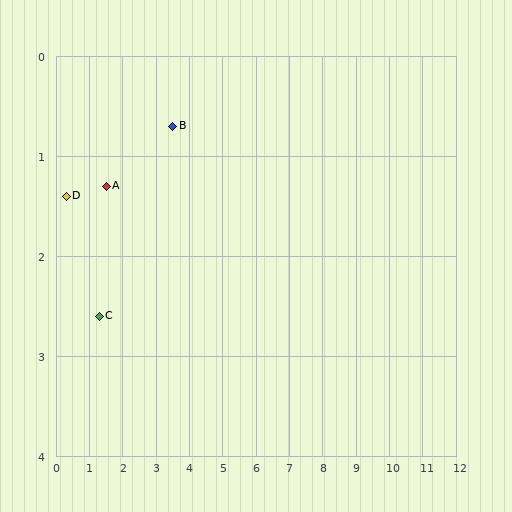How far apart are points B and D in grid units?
Points B and D are about 3.3 grid units apart.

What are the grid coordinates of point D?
Point D is at approximately (0.3, 1.4).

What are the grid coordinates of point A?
Point A is at approximately (1.5, 1.3).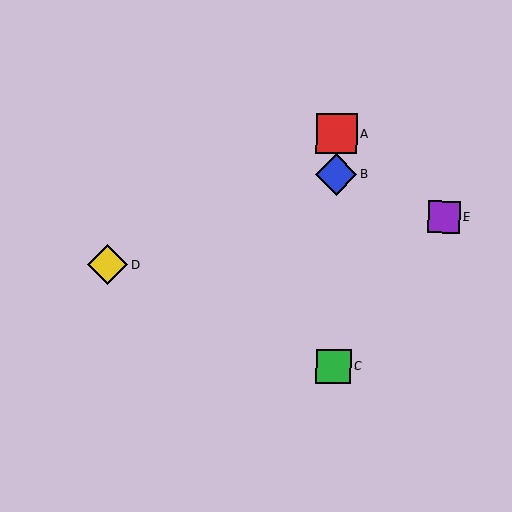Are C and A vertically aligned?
Yes, both are at x≈334.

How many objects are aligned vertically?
3 objects (A, B, C) are aligned vertically.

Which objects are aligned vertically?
Objects A, B, C are aligned vertically.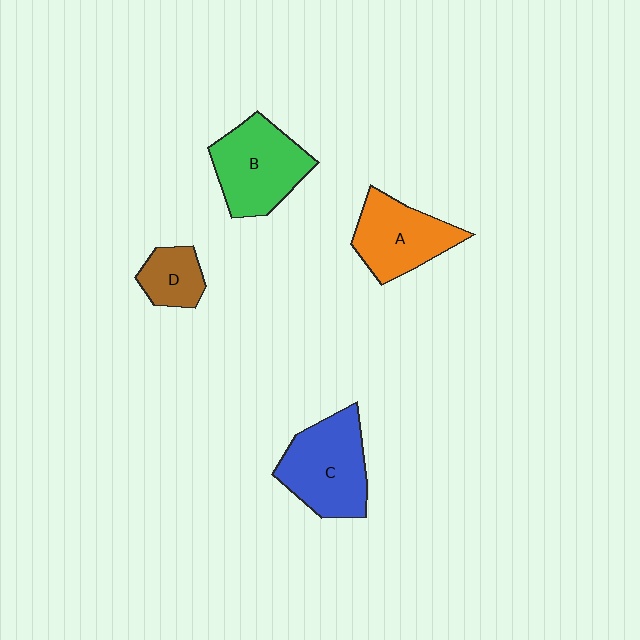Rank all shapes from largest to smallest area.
From largest to smallest: C (blue), B (green), A (orange), D (brown).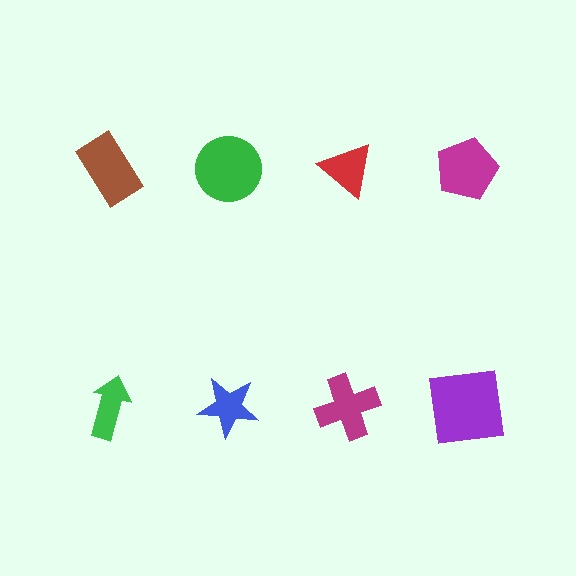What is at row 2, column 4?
A purple square.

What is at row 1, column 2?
A green circle.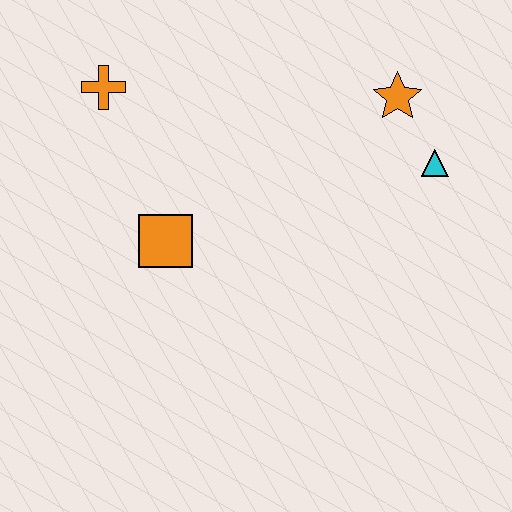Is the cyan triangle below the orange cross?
Yes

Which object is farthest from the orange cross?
The cyan triangle is farthest from the orange cross.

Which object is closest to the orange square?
The orange cross is closest to the orange square.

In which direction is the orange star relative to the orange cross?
The orange star is to the right of the orange cross.